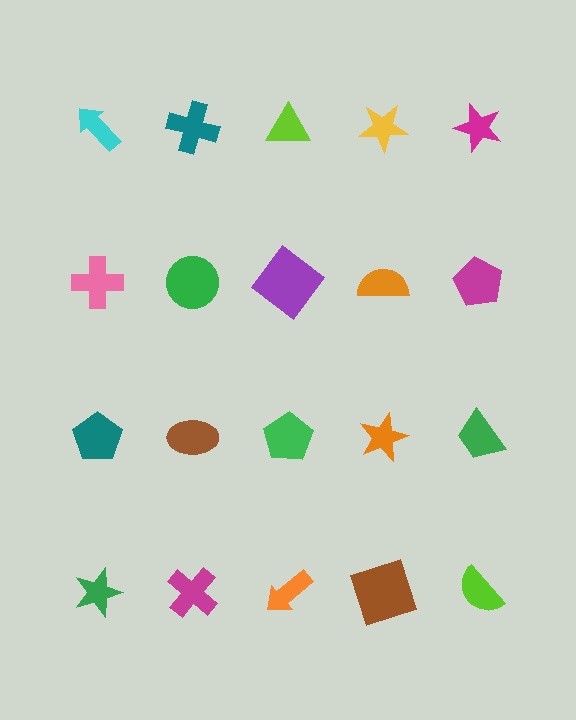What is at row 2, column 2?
A green circle.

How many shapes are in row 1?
5 shapes.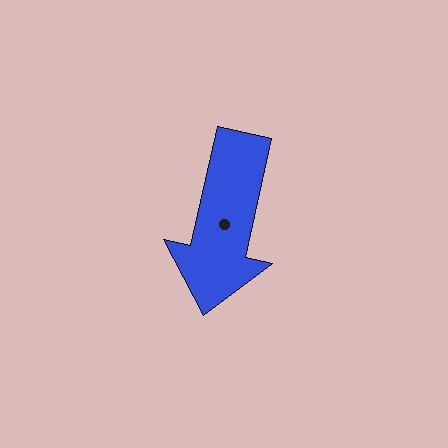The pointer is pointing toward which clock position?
Roughly 6 o'clock.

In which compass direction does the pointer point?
South.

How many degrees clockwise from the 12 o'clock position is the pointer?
Approximately 193 degrees.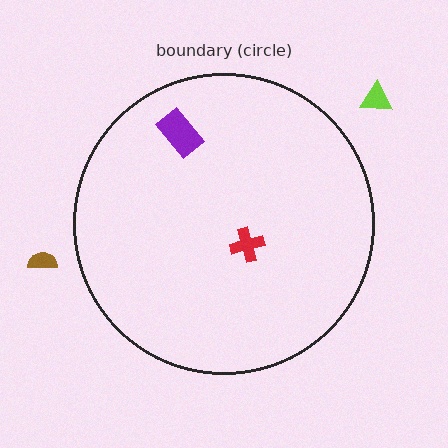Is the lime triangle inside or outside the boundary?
Outside.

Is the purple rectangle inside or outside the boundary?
Inside.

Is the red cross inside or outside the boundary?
Inside.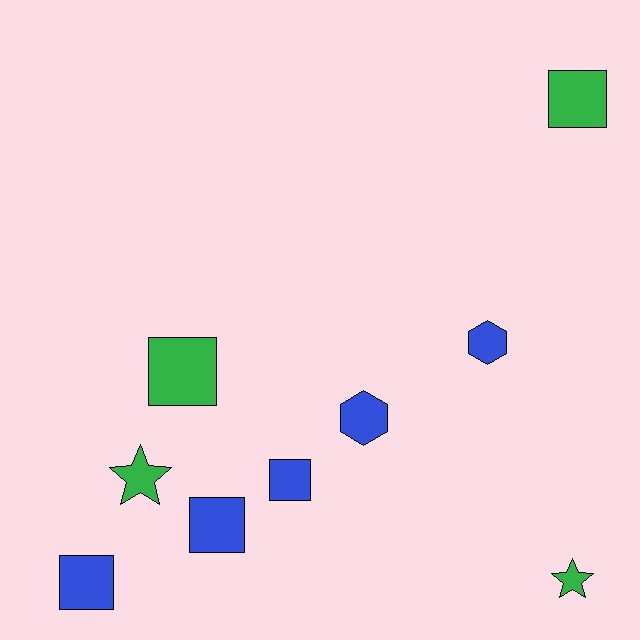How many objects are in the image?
There are 9 objects.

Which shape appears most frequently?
Square, with 5 objects.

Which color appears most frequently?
Blue, with 5 objects.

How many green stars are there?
There are 2 green stars.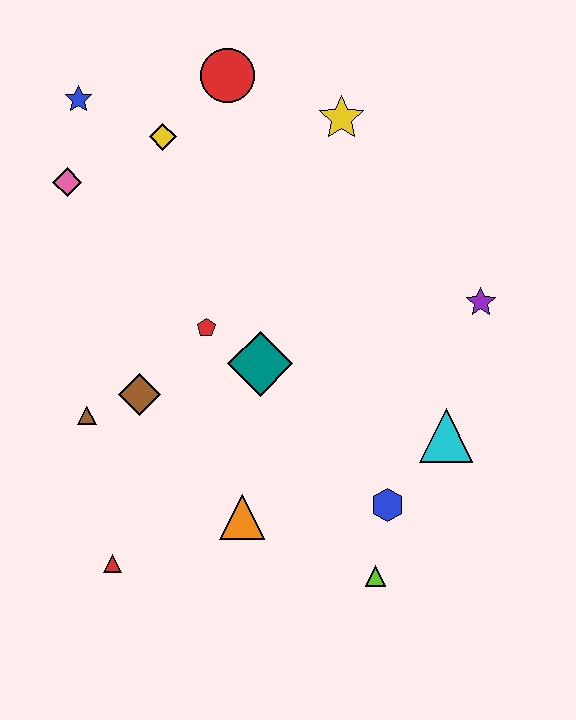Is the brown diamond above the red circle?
No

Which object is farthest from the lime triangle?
The blue star is farthest from the lime triangle.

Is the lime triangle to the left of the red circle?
No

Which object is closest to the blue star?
The pink diamond is closest to the blue star.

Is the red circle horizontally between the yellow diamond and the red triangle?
No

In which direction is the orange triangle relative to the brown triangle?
The orange triangle is to the right of the brown triangle.